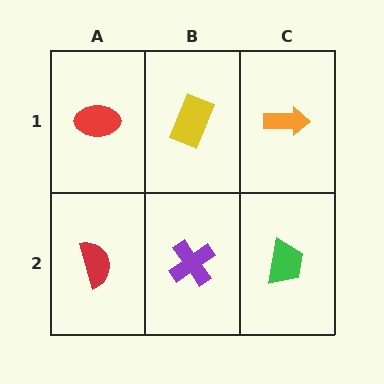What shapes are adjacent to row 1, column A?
A red semicircle (row 2, column A), a yellow rectangle (row 1, column B).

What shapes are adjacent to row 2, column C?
An orange arrow (row 1, column C), a purple cross (row 2, column B).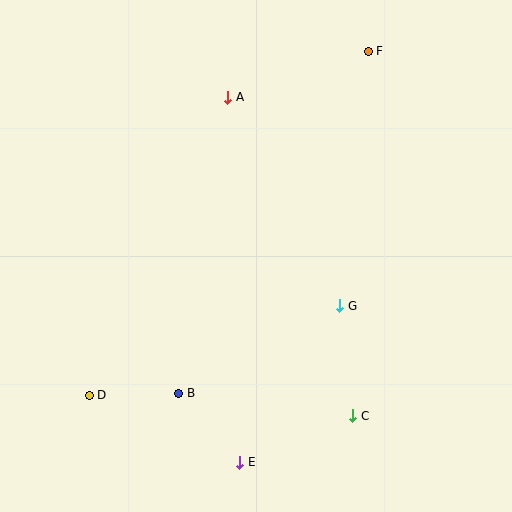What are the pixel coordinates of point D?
Point D is at (89, 395).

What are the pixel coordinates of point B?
Point B is at (179, 393).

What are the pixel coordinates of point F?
Point F is at (368, 51).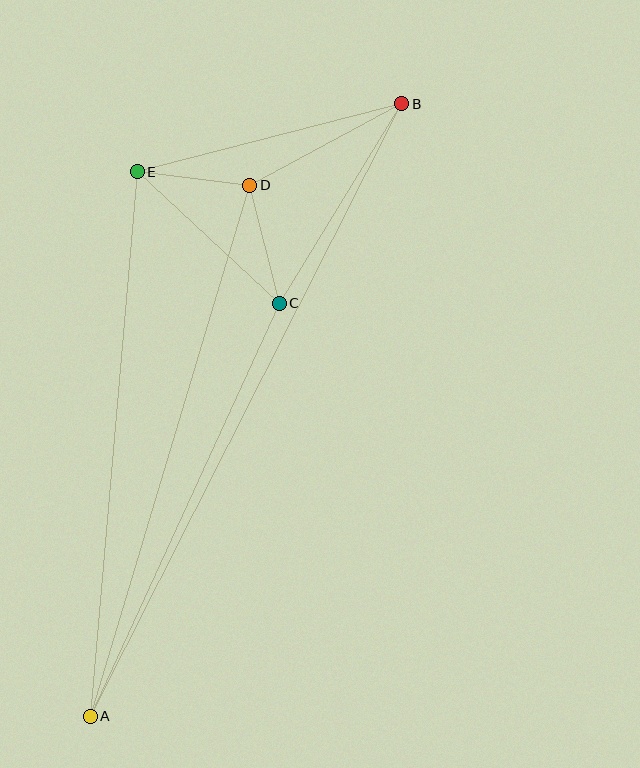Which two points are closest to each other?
Points D and E are closest to each other.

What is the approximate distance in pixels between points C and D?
The distance between C and D is approximately 122 pixels.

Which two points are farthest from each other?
Points A and B are farthest from each other.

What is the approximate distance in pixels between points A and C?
The distance between A and C is approximately 454 pixels.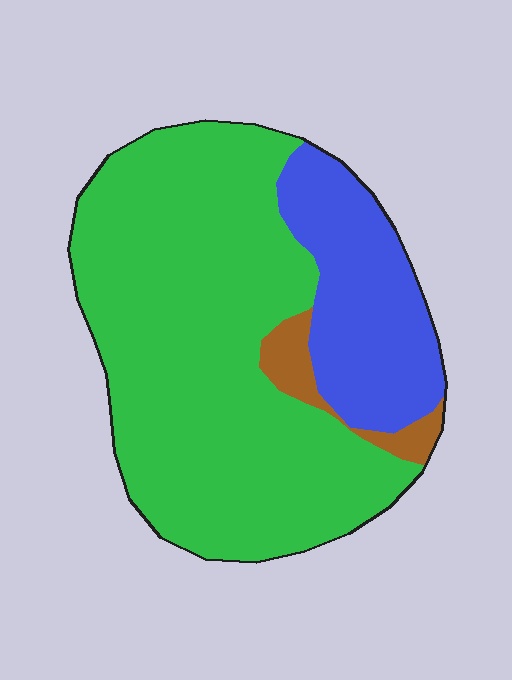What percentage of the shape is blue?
Blue covers 23% of the shape.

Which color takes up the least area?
Brown, at roughly 5%.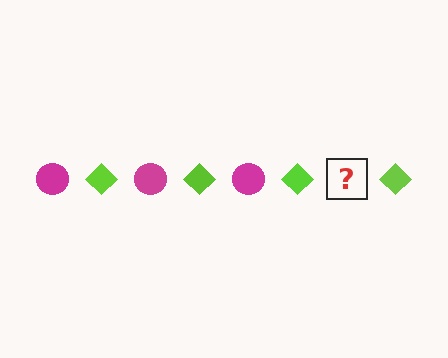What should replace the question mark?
The question mark should be replaced with a magenta circle.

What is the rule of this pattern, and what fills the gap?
The rule is that the pattern alternates between magenta circle and lime diamond. The gap should be filled with a magenta circle.